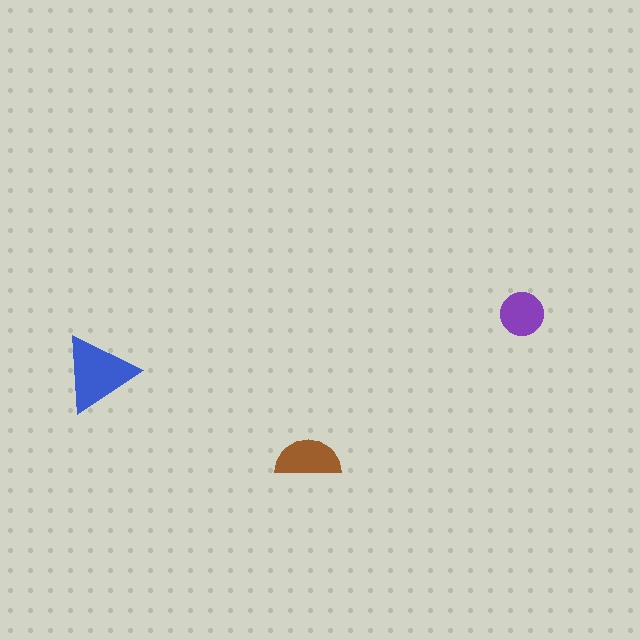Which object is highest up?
The purple circle is topmost.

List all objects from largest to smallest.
The blue triangle, the brown semicircle, the purple circle.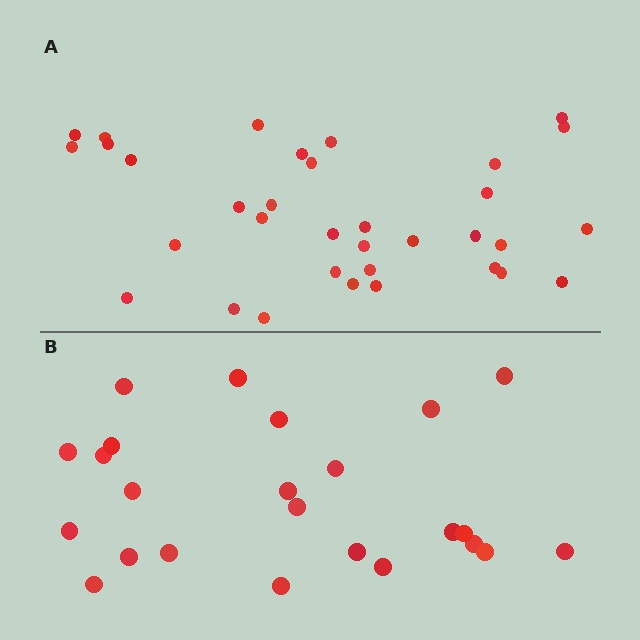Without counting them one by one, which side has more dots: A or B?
Region A (the top region) has more dots.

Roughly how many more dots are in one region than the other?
Region A has roughly 10 or so more dots than region B.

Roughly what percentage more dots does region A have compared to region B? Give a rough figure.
About 40% more.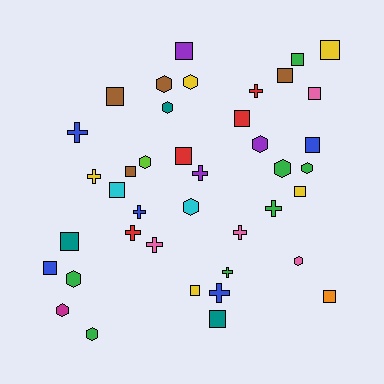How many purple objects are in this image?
There are 3 purple objects.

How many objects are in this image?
There are 40 objects.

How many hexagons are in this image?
There are 12 hexagons.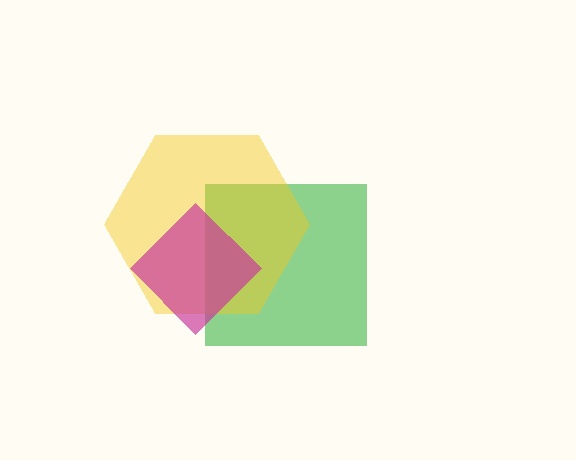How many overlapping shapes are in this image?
There are 3 overlapping shapes in the image.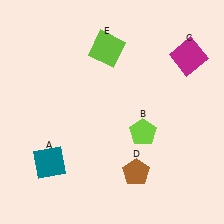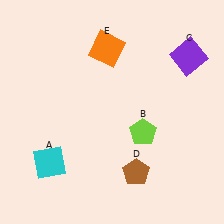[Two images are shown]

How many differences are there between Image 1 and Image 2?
There are 3 differences between the two images.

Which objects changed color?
A changed from teal to cyan. C changed from magenta to purple. E changed from lime to orange.